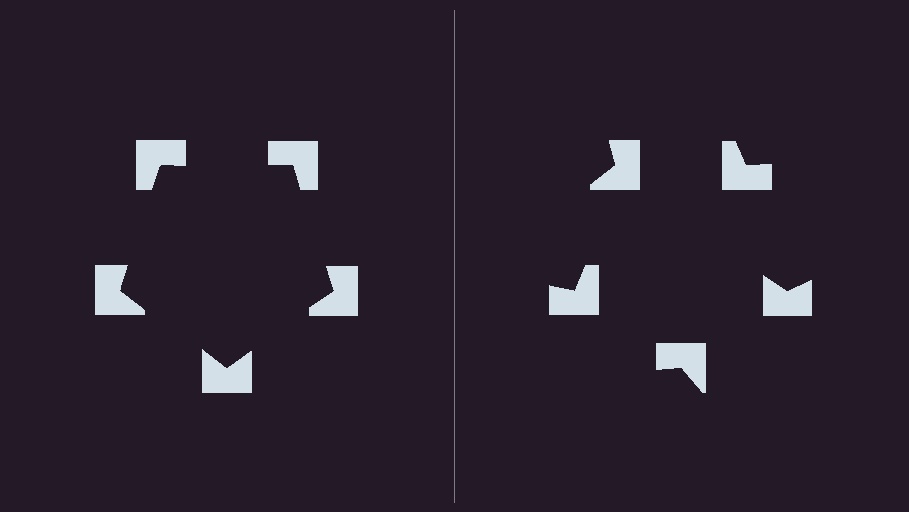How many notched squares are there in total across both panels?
10 — 5 on each side.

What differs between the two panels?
The notched squares are positioned identically on both sides; only the wedge orientations differ. On the left they align to a pentagon; on the right they are misaligned.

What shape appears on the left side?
An illusory pentagon.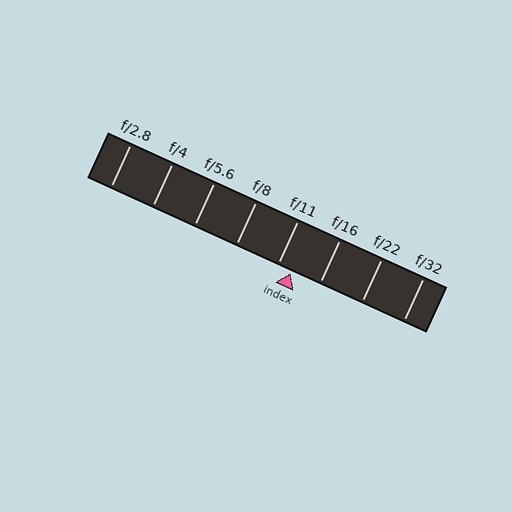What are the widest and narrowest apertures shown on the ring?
The widest aperture shown is f/2.8 and the narrowest is f/32.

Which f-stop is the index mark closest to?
The index mark is closest to f/11.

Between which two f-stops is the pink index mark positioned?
The index mark is between f/11 and f/16.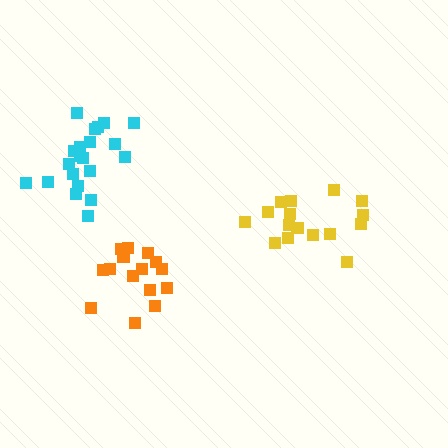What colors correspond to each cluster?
The clusters are colored: orange, yellow, cyan.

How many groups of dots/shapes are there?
There are 3 groups.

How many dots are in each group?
Group 1: 15 dots, Group 2: 16 dots, Group 3: 21 dots (52 total).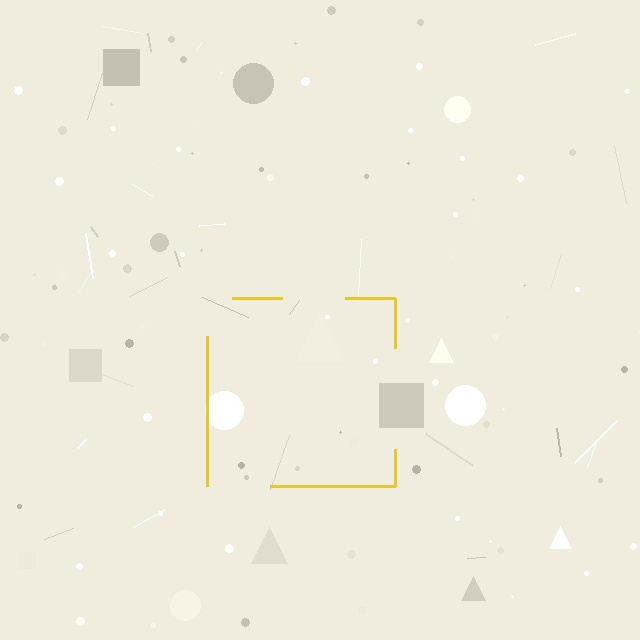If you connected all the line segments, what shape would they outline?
They would outline a square.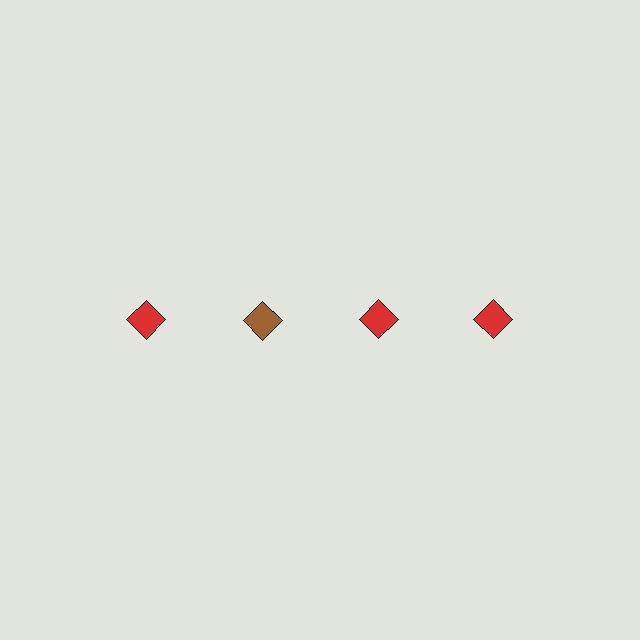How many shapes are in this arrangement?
There are 4 shapes arranged in a grid pattern.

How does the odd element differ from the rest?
It has a different color: brown instead of red.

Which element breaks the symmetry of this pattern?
The brown diamond in the top row, second from left column breaks the symmetry. All other shapes are red diamonds.